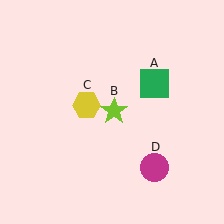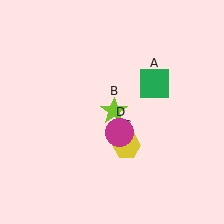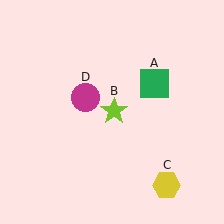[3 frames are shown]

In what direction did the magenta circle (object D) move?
The magenta circle (object D) moved up and to the left.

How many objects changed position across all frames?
2 objects changed position: yellow hexagon (object C), magenta circle (object D).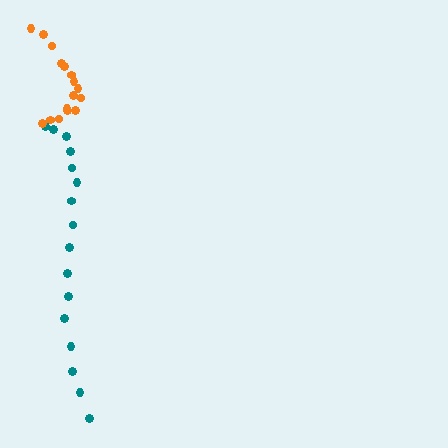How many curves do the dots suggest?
There are 2 distinct paths.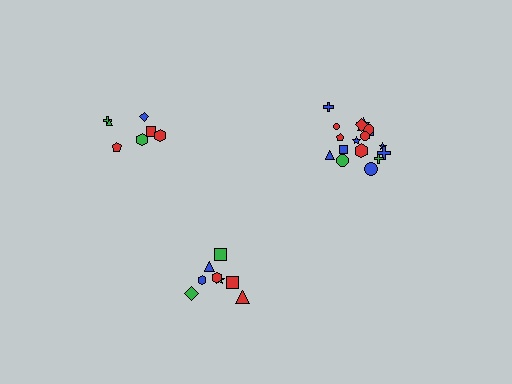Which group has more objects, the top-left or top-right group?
The top-right group.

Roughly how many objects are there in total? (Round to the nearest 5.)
Roughly 35 objects in total.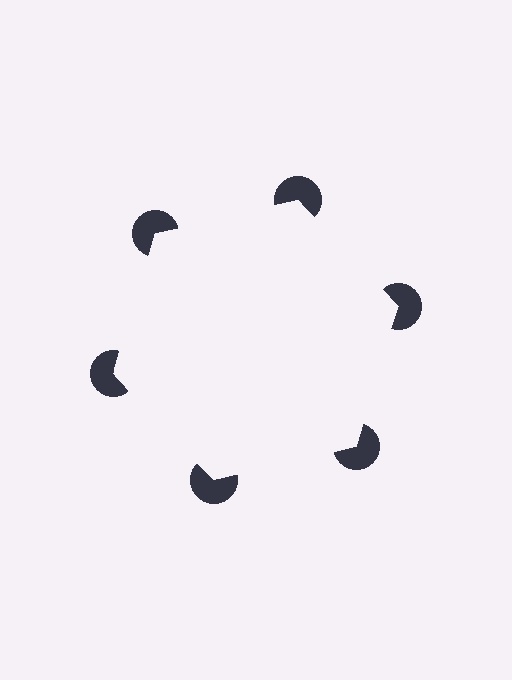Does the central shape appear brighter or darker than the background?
It typically appears slightly brighter than the background, even though no actual brightness change is drawn.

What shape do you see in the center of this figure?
An illusory hexagon — its edges are inferred from the aligned wedge cuts in the pac-man discs, not physically drawn.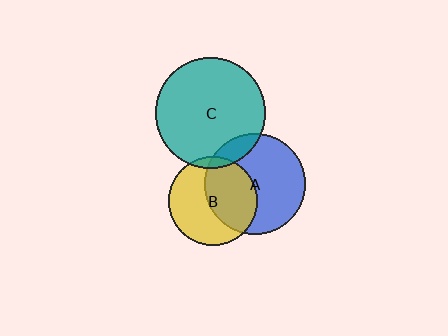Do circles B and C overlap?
Yes.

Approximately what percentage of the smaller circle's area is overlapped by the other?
Approximately 5%.